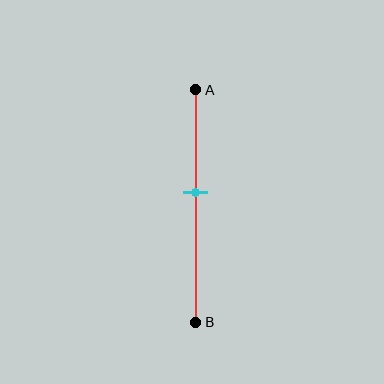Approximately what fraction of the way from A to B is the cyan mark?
The cyan mark is approximately 45% of the way from A to B.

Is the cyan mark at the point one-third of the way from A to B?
No, the mark is at about 45% from A, not at the 33% one-third point.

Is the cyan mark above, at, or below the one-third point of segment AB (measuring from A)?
The cyan mark is below the one-third point of segment AB.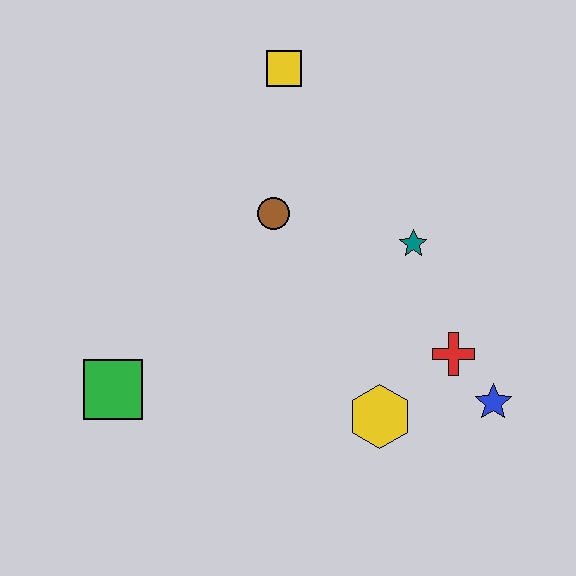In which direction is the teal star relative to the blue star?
The teal star is above the blue star.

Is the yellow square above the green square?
Yes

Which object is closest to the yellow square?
The brown circle is closest to the yellow square.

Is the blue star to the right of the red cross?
Yes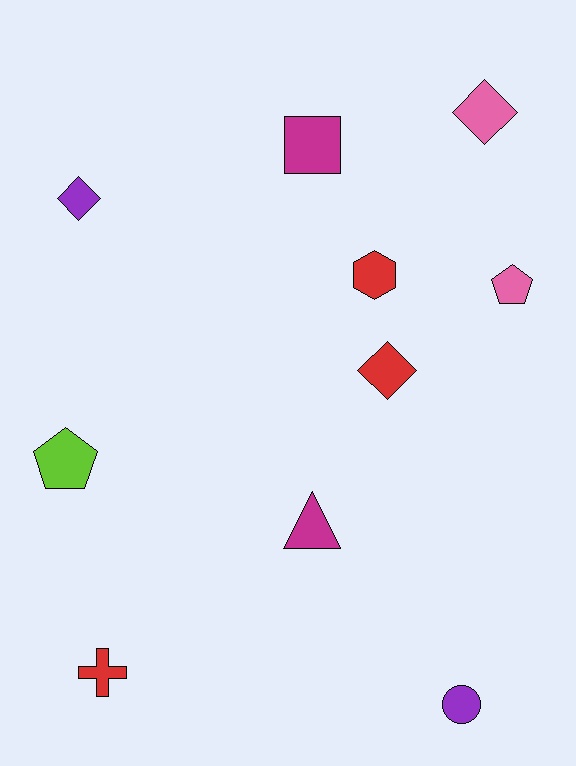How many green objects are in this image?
There are no green objects.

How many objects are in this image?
There are 10 objects.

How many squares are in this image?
There is 1 square.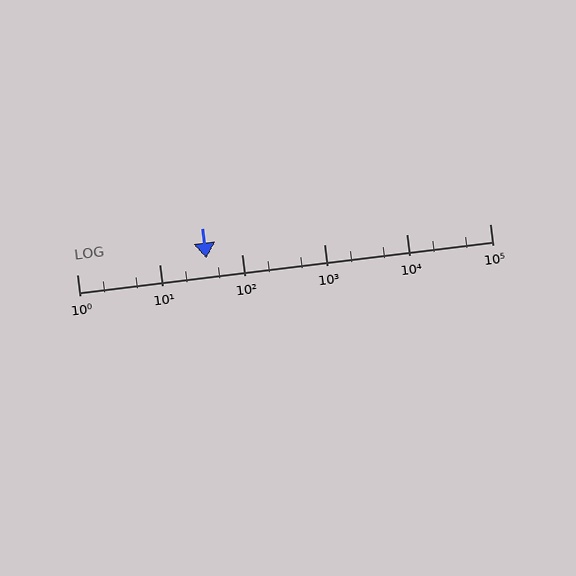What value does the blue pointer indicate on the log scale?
The pointer indicates approximately 37.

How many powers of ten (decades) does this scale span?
The scale spans 5 decades, from 1 to 100000.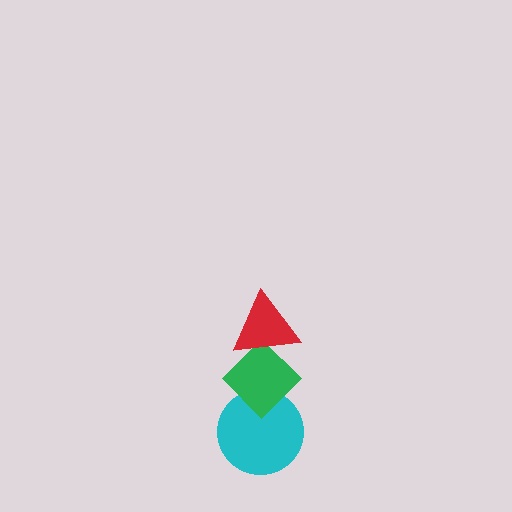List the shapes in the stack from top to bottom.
From top to bottom: the red triangle, the green diamond, the cyan circle.